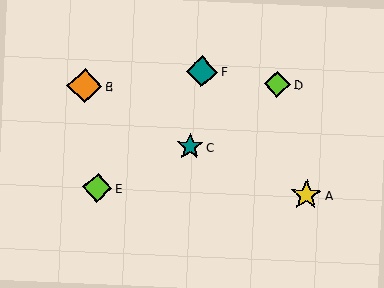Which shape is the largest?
The orange diamond (labeled B) is the largest.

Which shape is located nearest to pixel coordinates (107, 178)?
The lime diamond (labeled E) at (97, 188) is nearest to that location.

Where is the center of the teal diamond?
The center of the teal diamond is at (202, 72).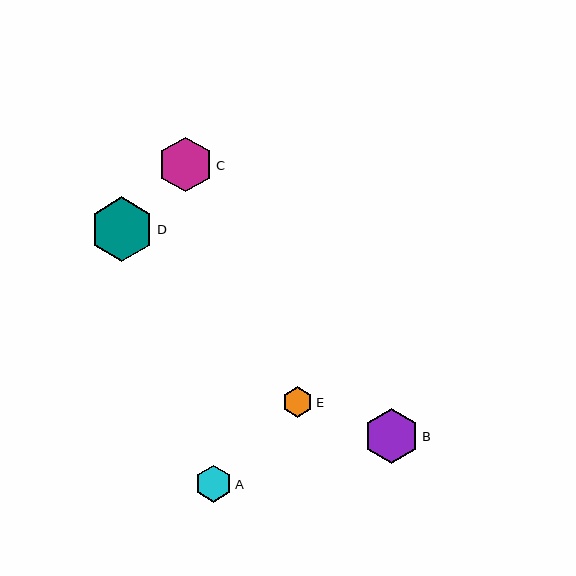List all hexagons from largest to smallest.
From largest to smallest: D, B, C, A, E.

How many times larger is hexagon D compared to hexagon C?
Hexagon D is approximately 1.2 times the size of hexagon C.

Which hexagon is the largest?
Hexagon D is the largest with a size of approximately 64 pixels.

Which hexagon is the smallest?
Hexagon E is the smallest with a size of approximately 31 pixels.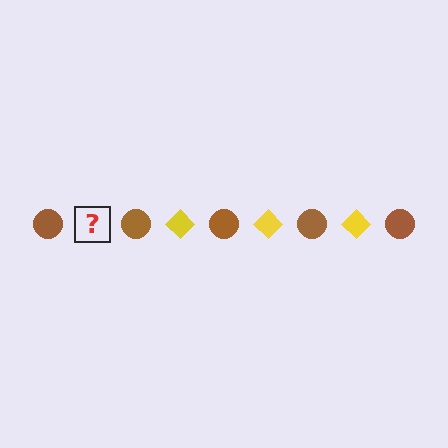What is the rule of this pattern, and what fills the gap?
The rule is that the pattern alternates between brown circle and yellow diamond. The gap should be filled with a yellow diamond.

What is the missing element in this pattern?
The missing element is a yellow diamond.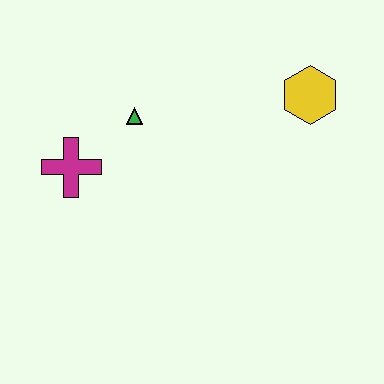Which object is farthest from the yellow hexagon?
The magenta cross is farthest from the yellow hexagon.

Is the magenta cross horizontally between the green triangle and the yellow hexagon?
No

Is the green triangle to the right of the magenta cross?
Yes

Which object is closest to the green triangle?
The magenta cross is closest to the green triangle.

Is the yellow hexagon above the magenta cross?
Yes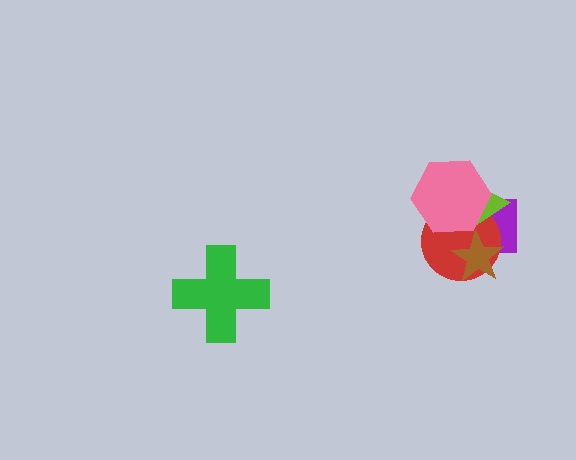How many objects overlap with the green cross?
0 objects overlap with the green cross.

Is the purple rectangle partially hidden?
Yes, it is partially covered by another shape.